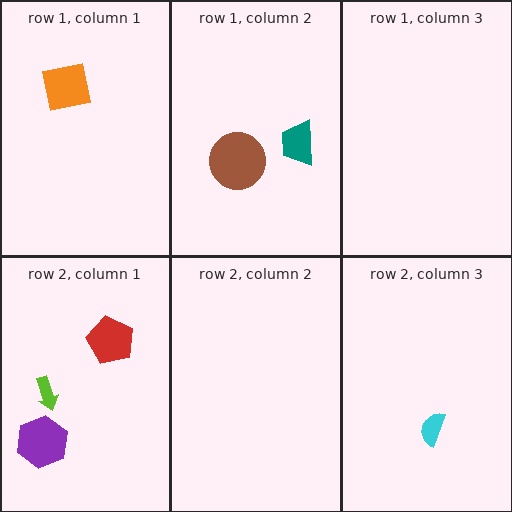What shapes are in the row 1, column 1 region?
The orange square.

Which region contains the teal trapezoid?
The row 1, column 2 region.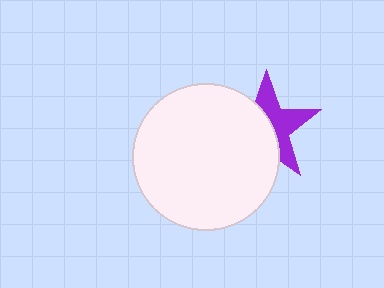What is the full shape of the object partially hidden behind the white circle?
The partially hidden object is a purple star.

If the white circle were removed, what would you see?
You would see the complete purple star.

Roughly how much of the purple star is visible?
About half of it is visible (roughly 47%).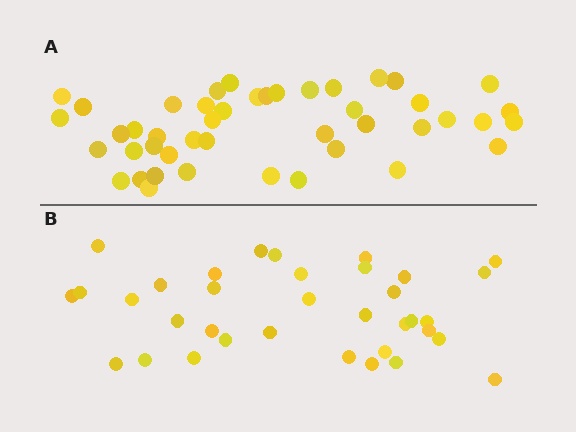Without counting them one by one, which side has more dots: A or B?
Region A (the top region) has more dots.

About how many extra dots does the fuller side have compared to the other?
Region A has roughly 10 or so more dots than region B.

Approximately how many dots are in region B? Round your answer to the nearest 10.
About 40 dots. (The exact count is 35, which rounds to 40.)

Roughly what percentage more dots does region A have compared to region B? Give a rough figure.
About 30% more.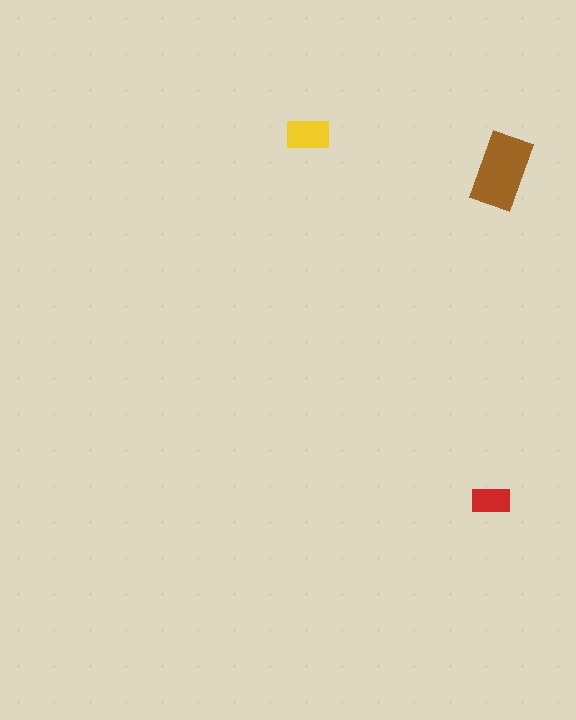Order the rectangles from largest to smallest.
the brown one, the yellow one, the red one.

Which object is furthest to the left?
The yellow rectangle is leftmost.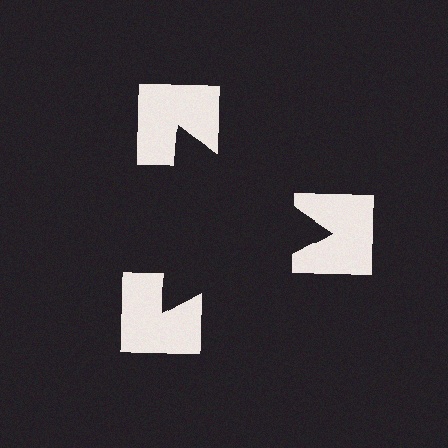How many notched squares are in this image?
There are 3 — one at each vertex of the illusory triangle.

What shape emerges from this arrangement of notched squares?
An illusory triangle — its edges are inferred from the aligned wedge cuts in the notched squares, not physically drawn.